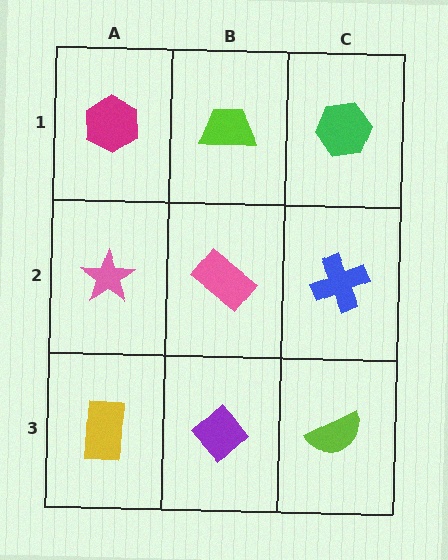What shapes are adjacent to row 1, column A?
A pink star (row 2, column A), a lime trapezoid (row 1, column B).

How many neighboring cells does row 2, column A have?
3.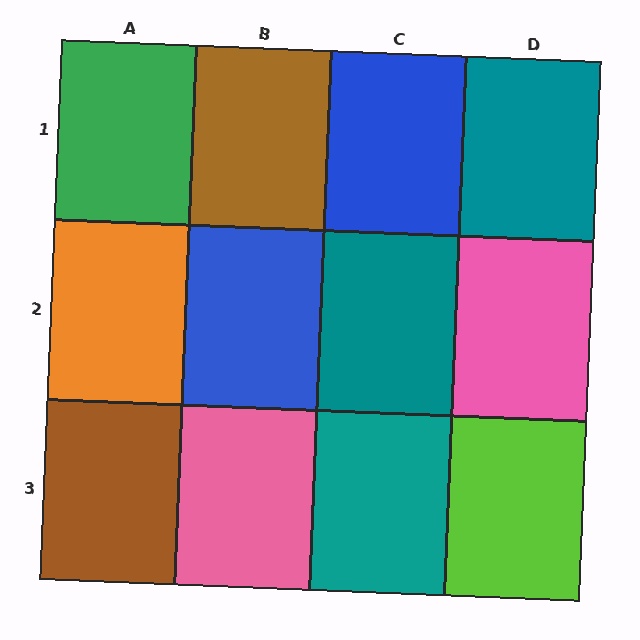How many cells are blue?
2 cells are blue.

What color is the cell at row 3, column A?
Brown.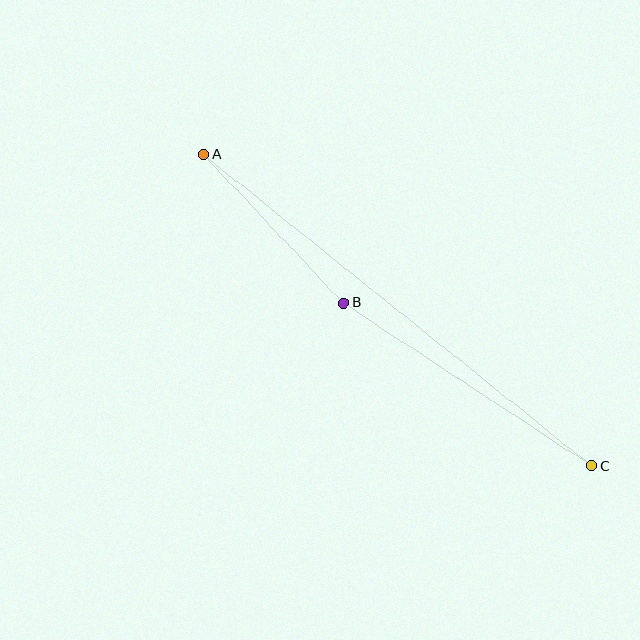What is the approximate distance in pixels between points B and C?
The distance between B and C is approximately 297 pixels.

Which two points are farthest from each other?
Points A and C are farthest from each other.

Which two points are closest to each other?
Points A and B are closest to each other.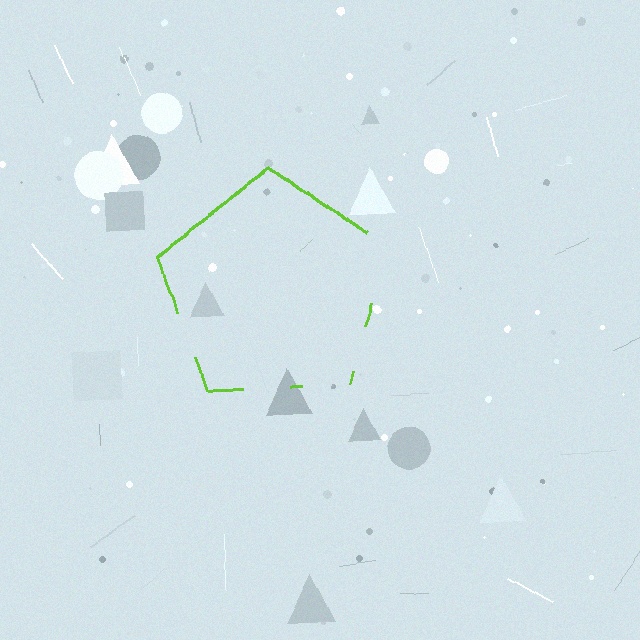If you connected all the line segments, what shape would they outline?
They would outline a pentagon.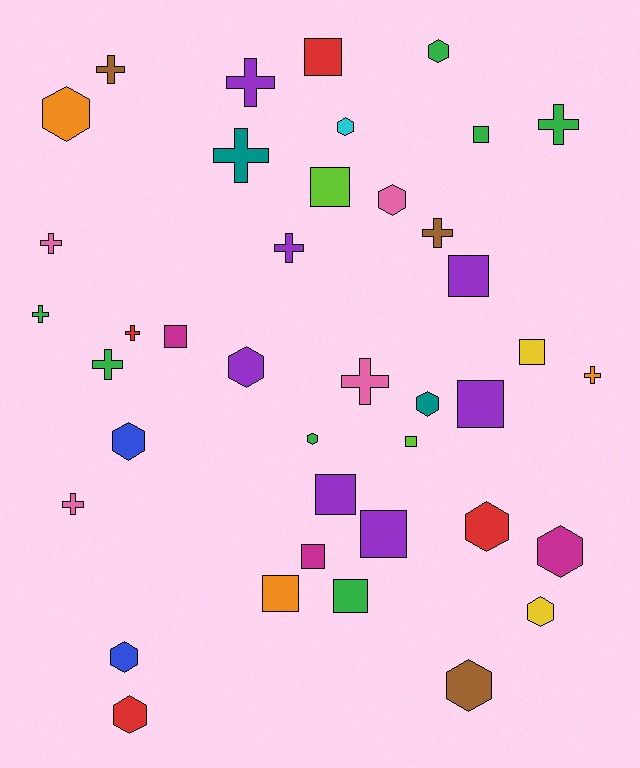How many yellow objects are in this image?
There are 2 yellow objects.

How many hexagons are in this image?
There are 14 hexagons.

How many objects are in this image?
There are 40 objects.